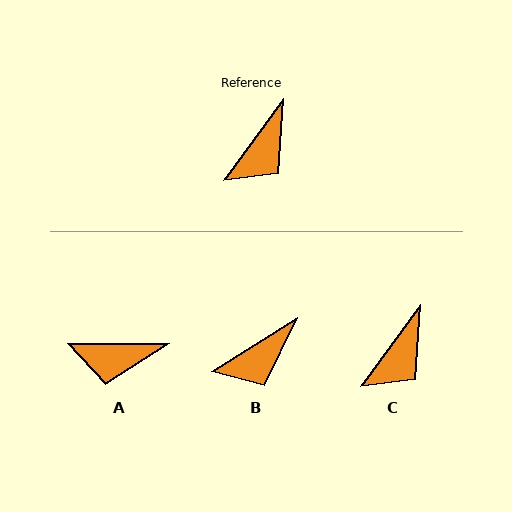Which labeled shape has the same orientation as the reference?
C.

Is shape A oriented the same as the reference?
No, it is off by about 53 degrees.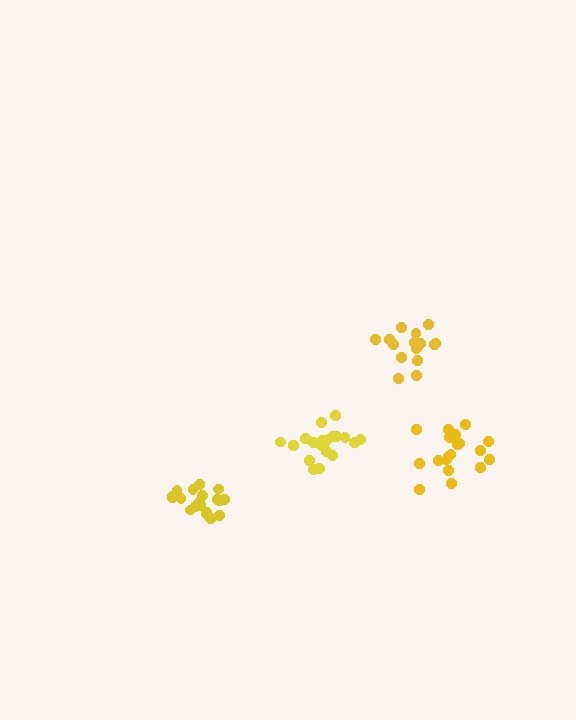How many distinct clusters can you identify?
There are 4 distinct clusters.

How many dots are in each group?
Group 1: 19 dots, Group 2: 19 dots, Group 3: 15 dots, Group 4: 19 dots (72 total).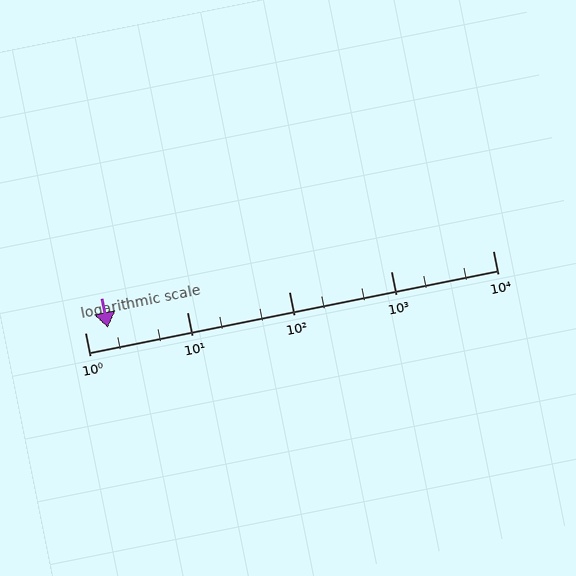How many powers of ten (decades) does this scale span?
The scale spans 4 decades, from 1 to 10000.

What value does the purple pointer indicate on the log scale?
The pointer indicates approximately 1.7.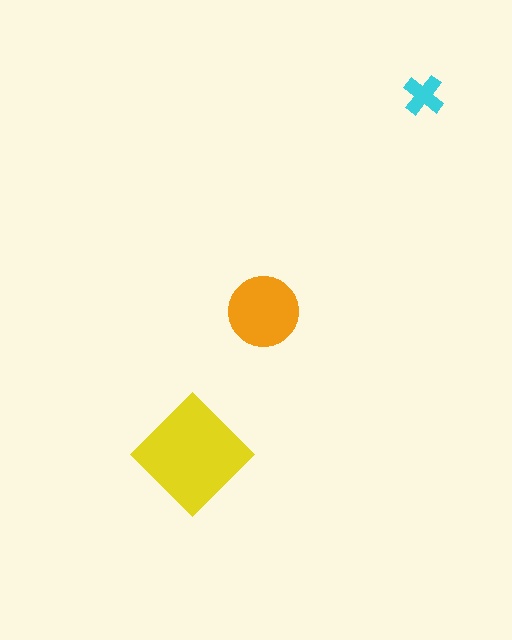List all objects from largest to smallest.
The yellow diamond, the orange circle, the cyan cross.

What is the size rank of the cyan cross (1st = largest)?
3rd.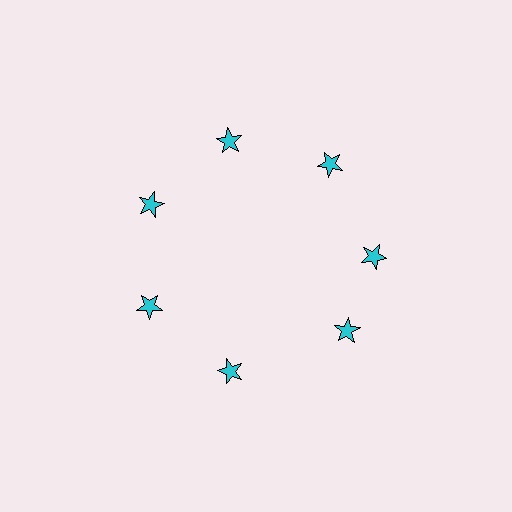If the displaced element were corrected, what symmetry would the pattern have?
It would have 7-fold rotational symmetry — the pattern would map onto itself every 51 degrees.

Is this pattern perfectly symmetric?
No. The 7 cyan stars are arranged in a ring, but one element near the 5 o'clock position is rotated out of alignment along the ring, breaking the 7-fold rotational symmetry.